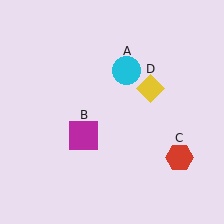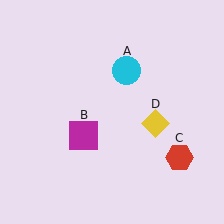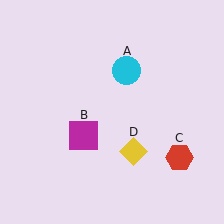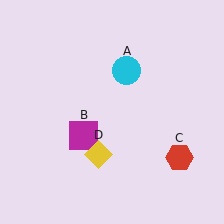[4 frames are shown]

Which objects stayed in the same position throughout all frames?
Cyan circle (object A) and magenta square (object B) and red hexagon (object C) remained stationary.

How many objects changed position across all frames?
1 object changed position: yellow diamond (object D).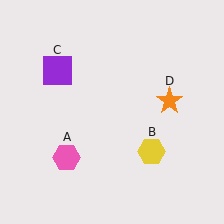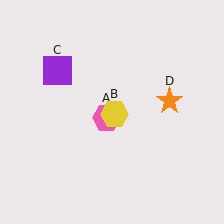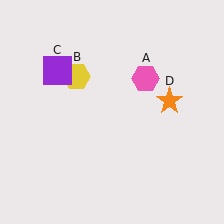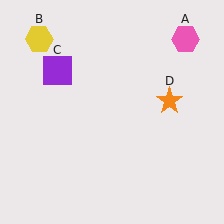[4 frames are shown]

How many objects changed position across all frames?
2 objects changed position: pink hexagon (object A), yellow hexagon (object B).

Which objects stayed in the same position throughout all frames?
Purple square (object C) and orange star (object D) remained stationary.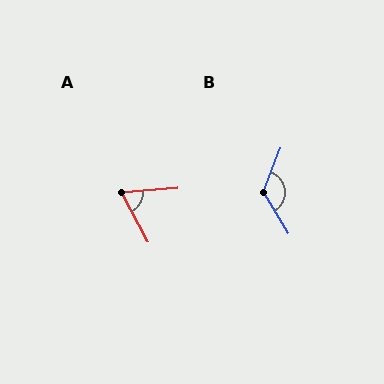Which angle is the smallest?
A, at approximately 66 degrees.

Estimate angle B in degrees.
Approximately 127 degrees.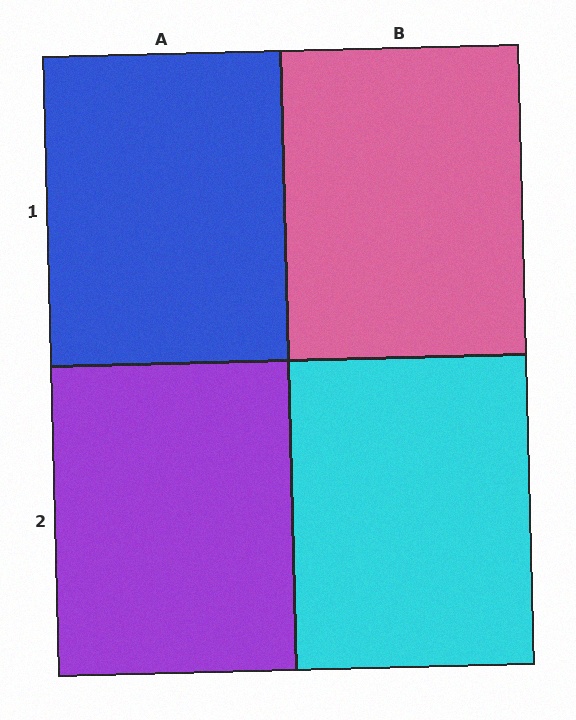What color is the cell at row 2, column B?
Cyan.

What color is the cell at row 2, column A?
Purple.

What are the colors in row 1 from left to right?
Blue, pink.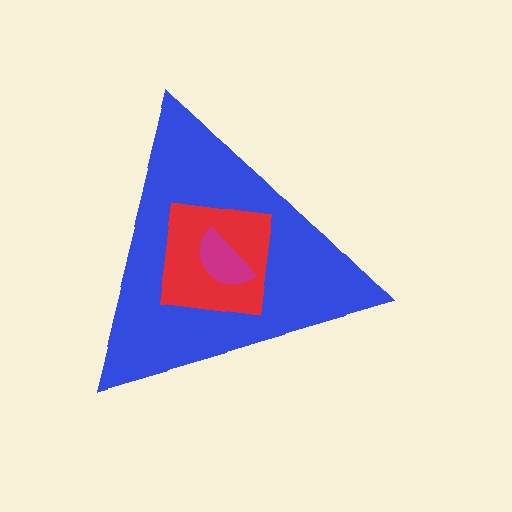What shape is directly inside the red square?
The magenta semicircle.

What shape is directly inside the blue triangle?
The red square.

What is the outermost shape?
The blue triangle.